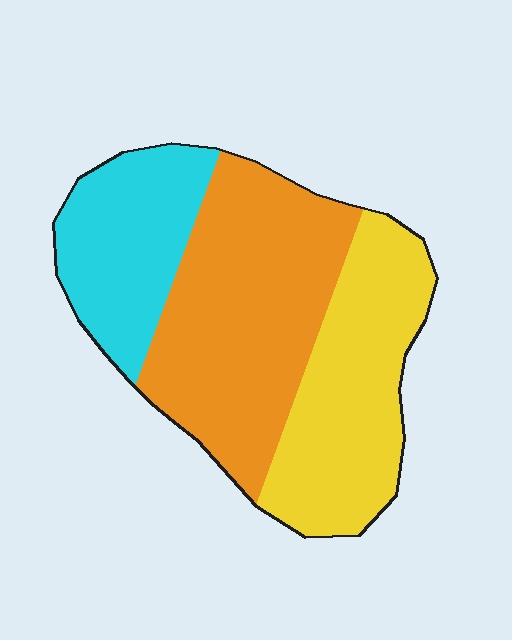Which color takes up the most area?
Orange, at roughly 45%.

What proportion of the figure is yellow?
Yellow covers about 35% of the figure.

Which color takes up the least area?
Cyan, at roughly 25%.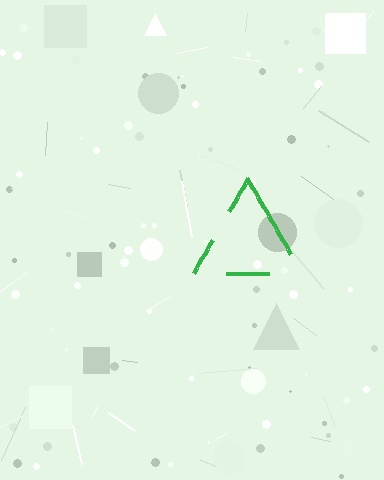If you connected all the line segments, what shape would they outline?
They would outline a triangle.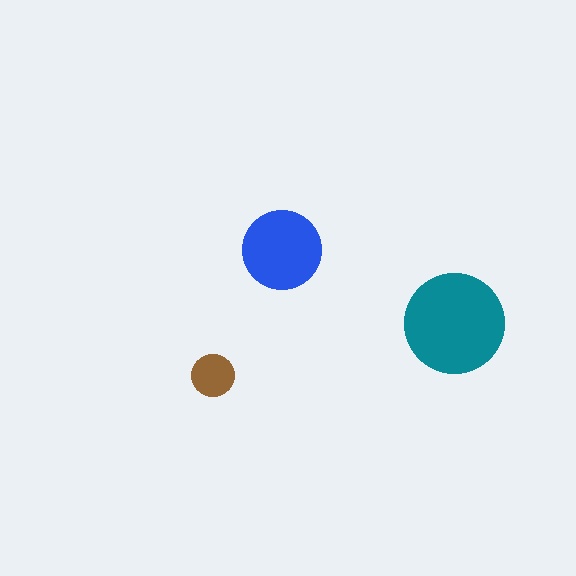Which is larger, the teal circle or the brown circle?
The teal one.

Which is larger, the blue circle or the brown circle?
The blue one.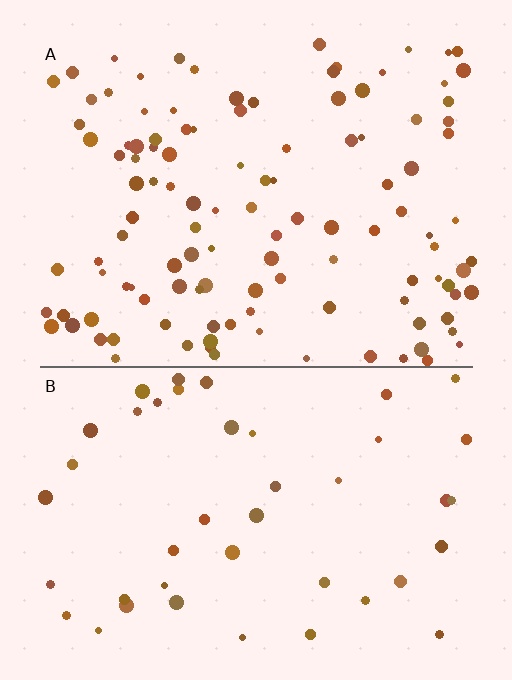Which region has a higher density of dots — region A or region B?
A (the top).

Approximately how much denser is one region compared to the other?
Approximately 2.6× — region A over region B.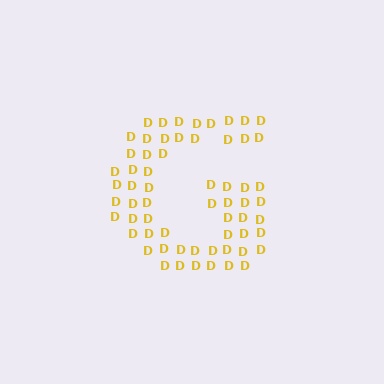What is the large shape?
The large shape is the letter G.